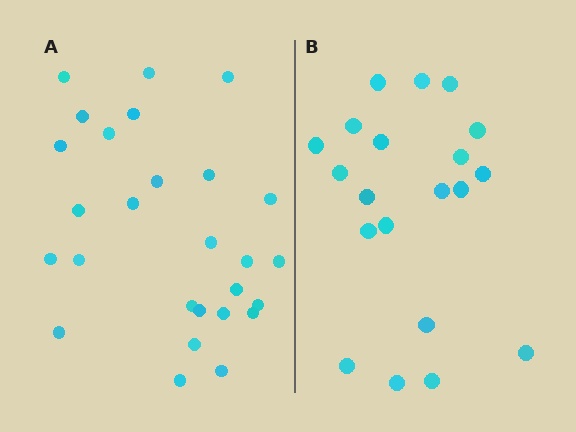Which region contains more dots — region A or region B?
Region A (the left region) has more dots.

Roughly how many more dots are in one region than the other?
Region A has roughly 8 or so more dots than region B.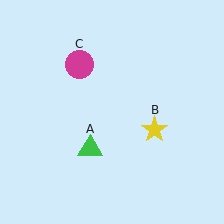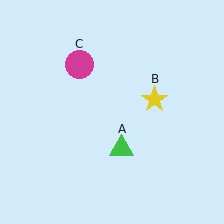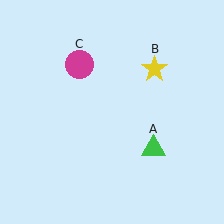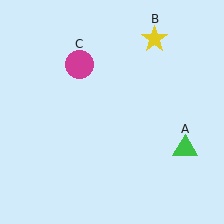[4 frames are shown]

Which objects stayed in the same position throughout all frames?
Magenta circle (object C) remained stationary.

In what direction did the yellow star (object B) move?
The yellow star (object B) moved up.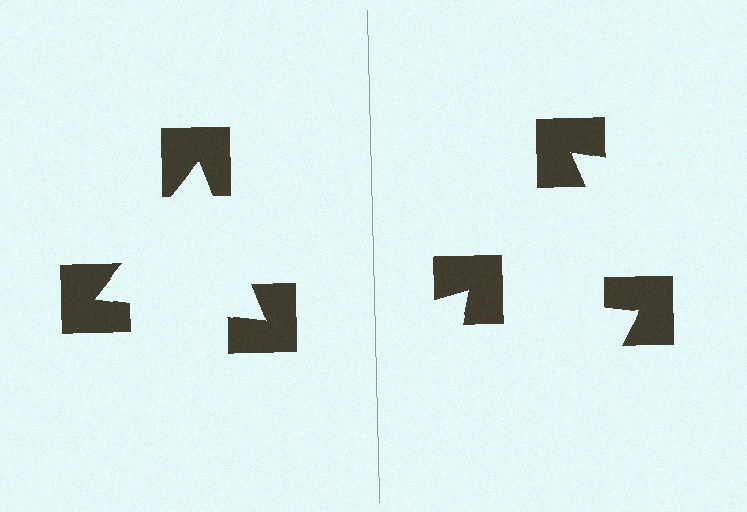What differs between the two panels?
The notched squares are positioned identically on both sides; only the wedge orientations differ. On the left they align to a triangle; on the right they are misaligned.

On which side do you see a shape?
An illusory triangle appears on the left side. On the right side the wedge cuts are rotated, so no coherent shape forms.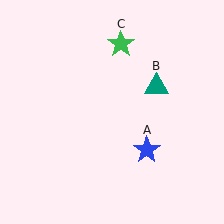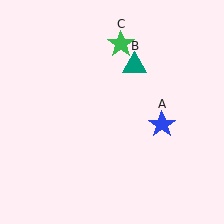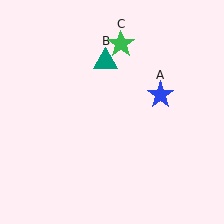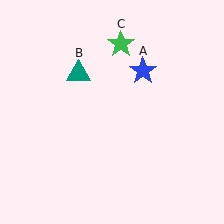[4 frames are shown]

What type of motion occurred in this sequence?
The blue star (object A), teal triangle (object B) rotated counterclockwise around the center of the scene.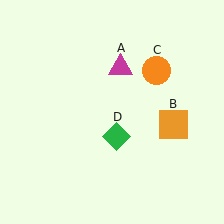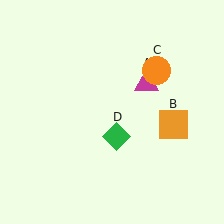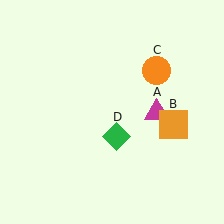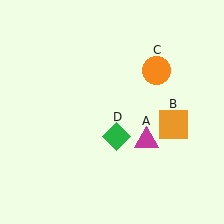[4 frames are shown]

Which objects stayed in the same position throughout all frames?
Orange square (object B) and orange circle (object C) and green diamond (object D) remained stationary.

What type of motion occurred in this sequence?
The magenta triangle (object A) rotated clockwise around the center of the scene.